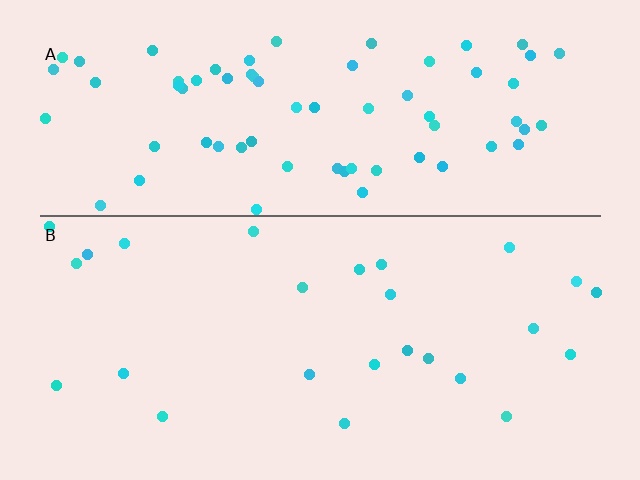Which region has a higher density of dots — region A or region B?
A (the top).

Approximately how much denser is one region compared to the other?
Approximately 2.8× — region A over region B.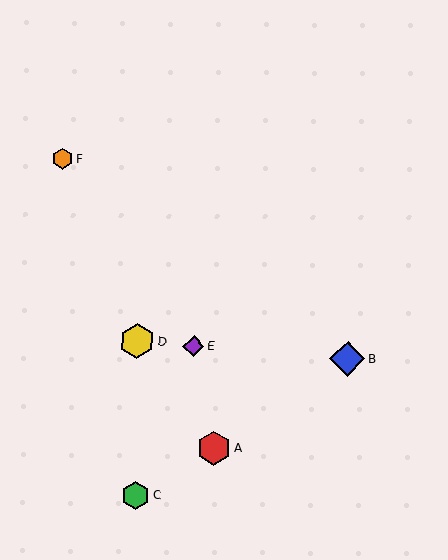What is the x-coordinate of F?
Object F is at x≈63.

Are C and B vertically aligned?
No, C is at x≈136 and B is at x≈348.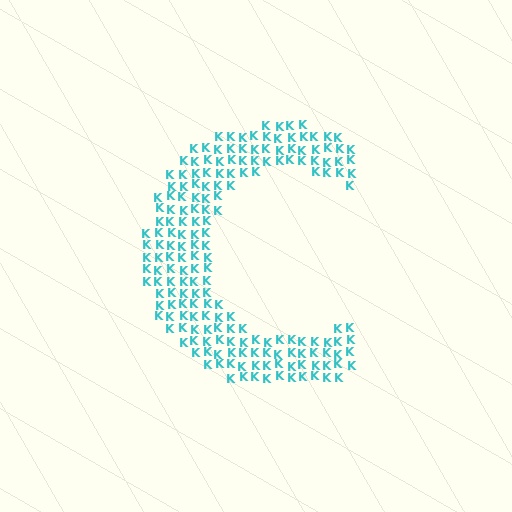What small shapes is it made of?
It is made of small letter K's.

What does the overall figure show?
The overall figure shows the letter C.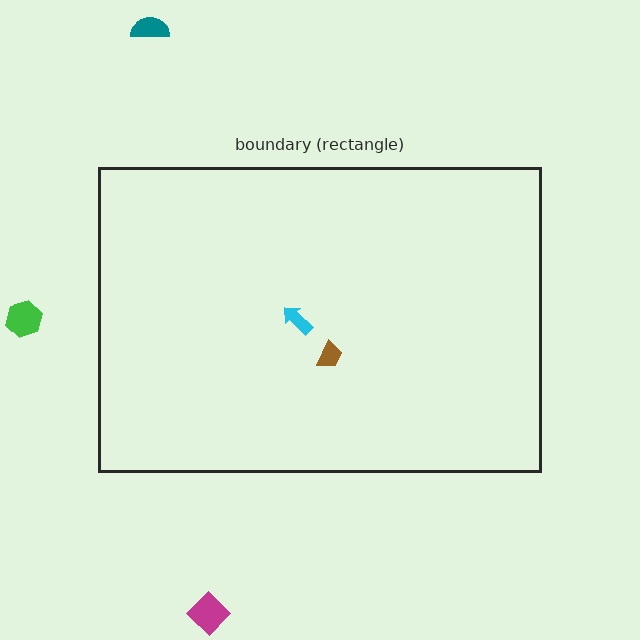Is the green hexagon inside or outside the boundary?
Outside.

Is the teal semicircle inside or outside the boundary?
Outside.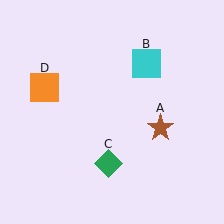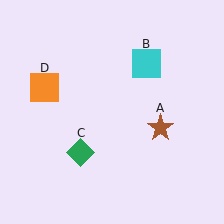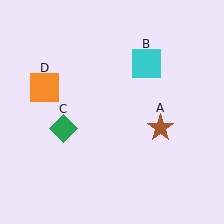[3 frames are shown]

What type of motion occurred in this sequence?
The green diamond (object C) rotated clockwise around the center of the scene.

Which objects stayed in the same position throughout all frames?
Brown star (object A) and cyan square (object B) and orange square (object D) remained stationary.